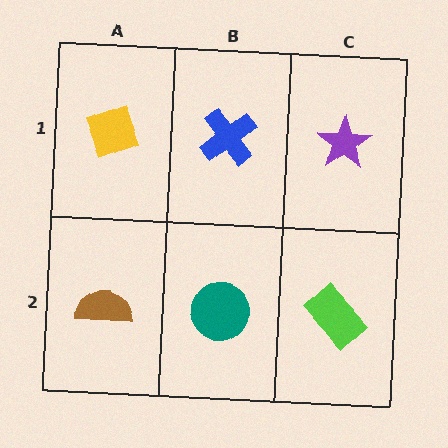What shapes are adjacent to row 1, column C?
A lime rectangle (row 2, column C), a blue cross (row 1, column B).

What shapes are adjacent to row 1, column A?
A brown semicircle (row 2, column A), a blue cross (row 1, column B).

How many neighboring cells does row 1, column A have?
2.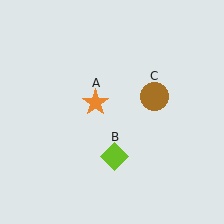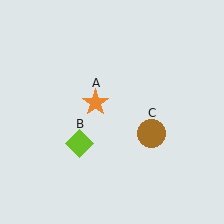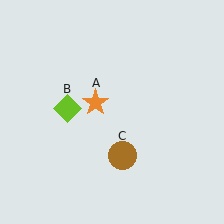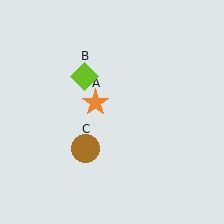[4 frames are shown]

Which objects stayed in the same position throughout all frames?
Orange star (object A) remained stationary.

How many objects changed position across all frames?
2 objects changed position: lime diamond (object B), brown circle (object C).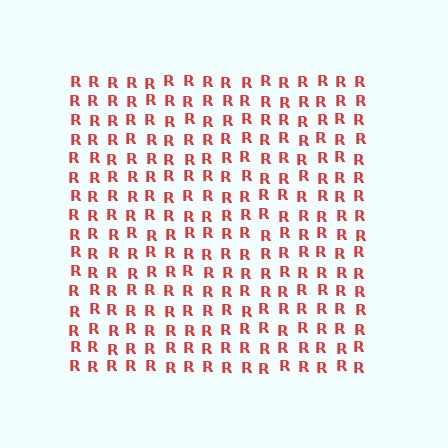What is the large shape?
The large shape is a square.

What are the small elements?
The small elements are letter R's.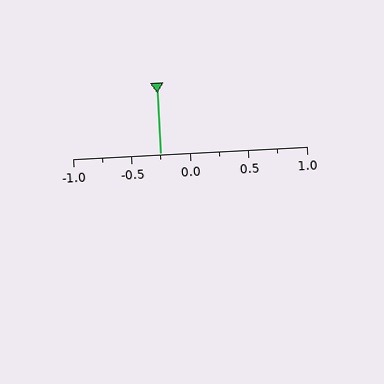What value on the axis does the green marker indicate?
The marker indicates approximately -0.25.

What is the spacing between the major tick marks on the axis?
The major ticks are spaced 0.5 apart.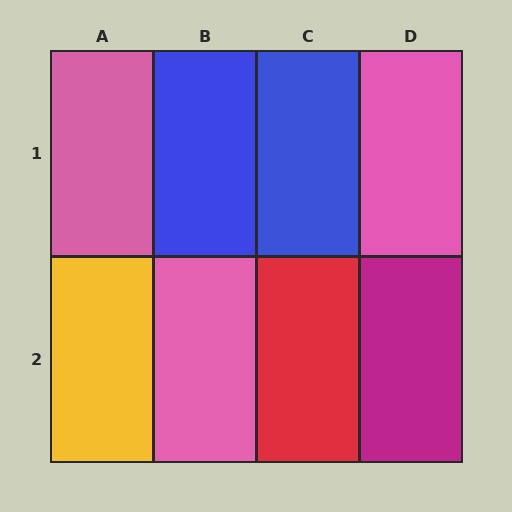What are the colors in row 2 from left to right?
Yellow, pink, red, magenta.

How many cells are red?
1 cell is red.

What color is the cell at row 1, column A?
Pink.